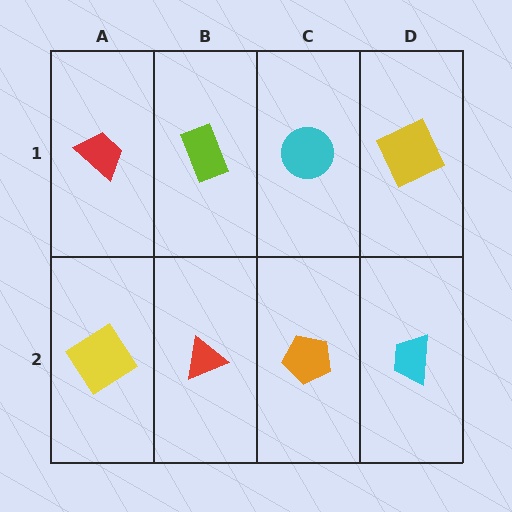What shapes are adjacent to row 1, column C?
An orange pentagon (row 2, column C), a lime rectangle (row 1, column B), a yellow square (row 1, column D).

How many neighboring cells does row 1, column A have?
2.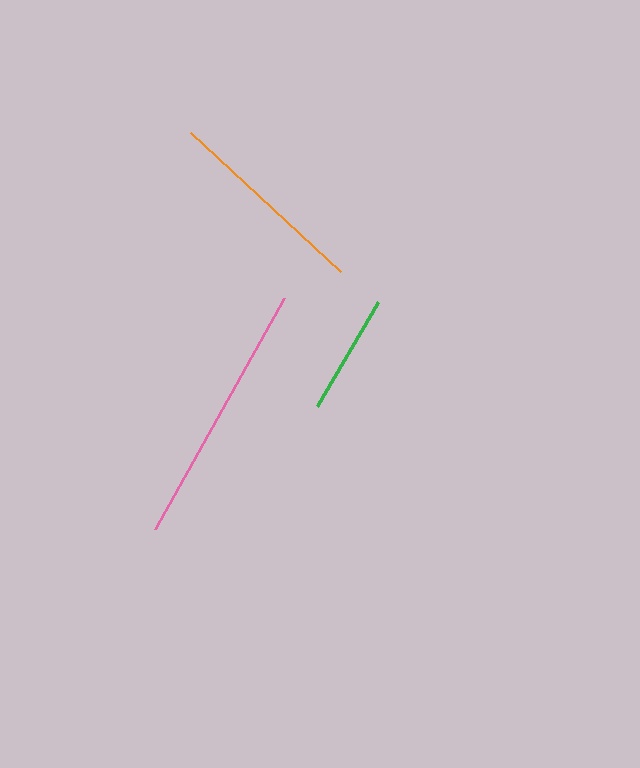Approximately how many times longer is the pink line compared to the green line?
The pink line is approximately 2.2 times the length of the green line.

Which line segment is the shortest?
The green line is the shortest at approximately 121 pixels.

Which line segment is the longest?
The pink line is the longest at approximately 264 pixels.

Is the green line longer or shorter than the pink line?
The pink line is longer than the green line.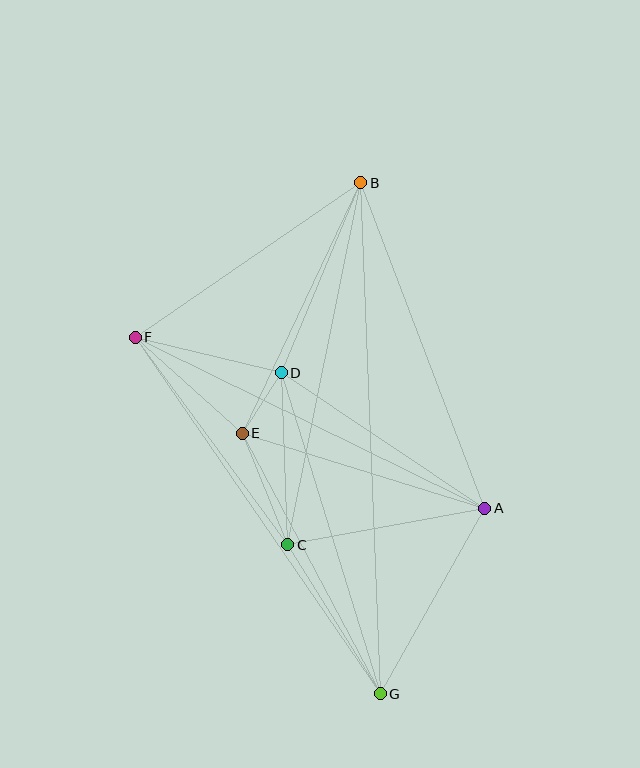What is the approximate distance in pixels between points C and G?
The distance between C and G is approximately 176 pixels.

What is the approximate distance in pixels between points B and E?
The distance between B and E is approximately 277 pixels.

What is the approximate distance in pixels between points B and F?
The distance between B and F is approximately 274 pixels.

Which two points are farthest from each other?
Points B and G are farthest from each other.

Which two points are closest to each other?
Points D and E are closest to each other.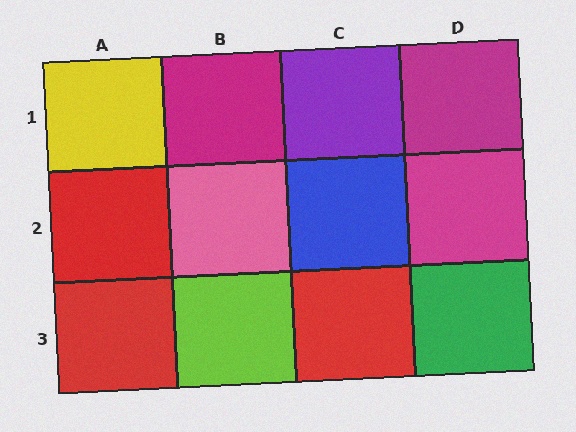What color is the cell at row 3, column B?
Lime.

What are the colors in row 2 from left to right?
Red, pink, blue, magenta.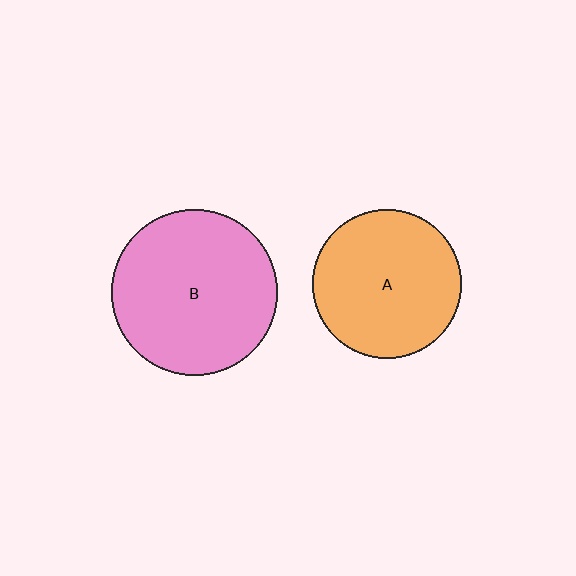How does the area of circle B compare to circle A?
Approximately 1.2 times.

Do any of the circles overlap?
No, none of the circles overlap.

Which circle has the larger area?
Circle B (pink).